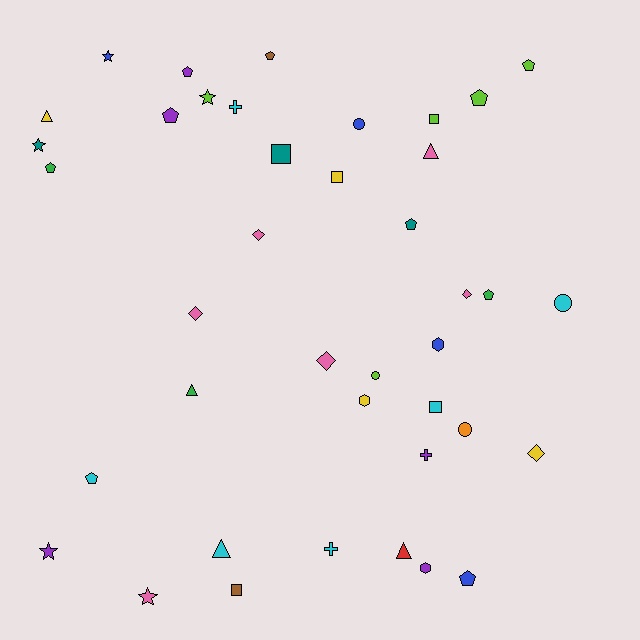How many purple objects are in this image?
There are 5 purple objects.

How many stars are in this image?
There are 5 stars.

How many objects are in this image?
There are 40 objects.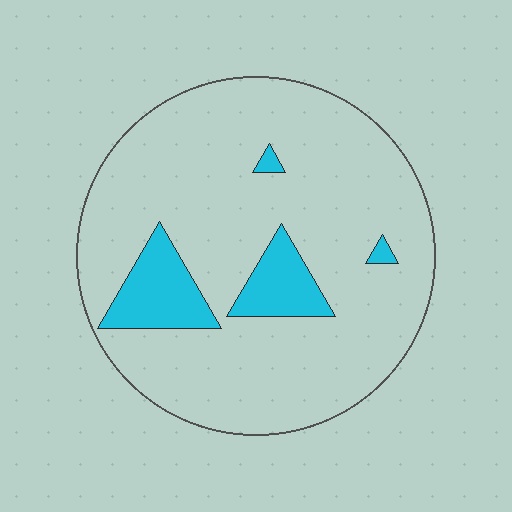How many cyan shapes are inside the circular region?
4.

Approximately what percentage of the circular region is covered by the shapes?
Approximately 15%.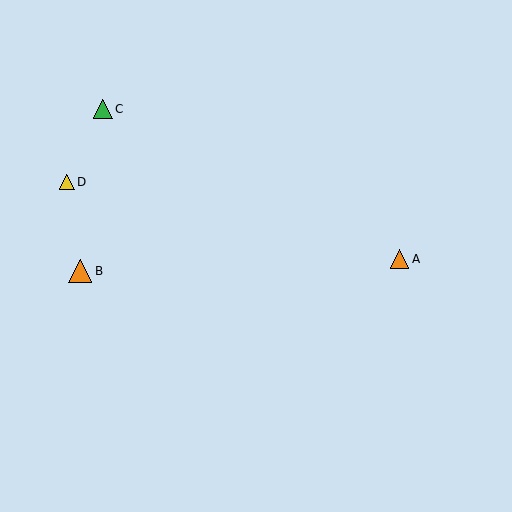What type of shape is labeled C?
Shape C is a green triangle.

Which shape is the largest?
The orange triangle (labeled B) is the largest.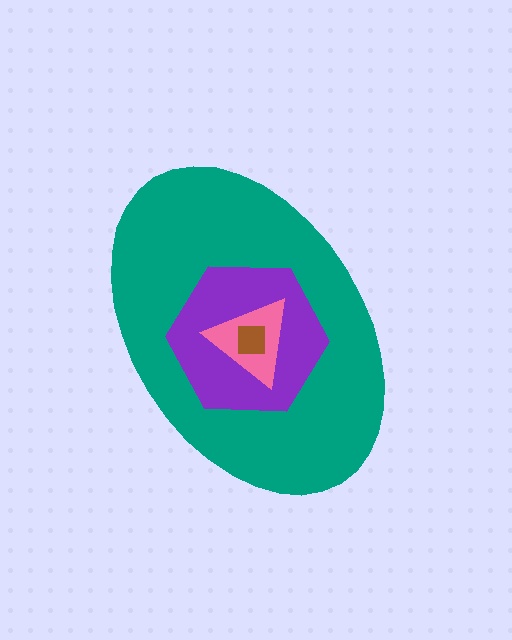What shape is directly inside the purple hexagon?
The pink triangle.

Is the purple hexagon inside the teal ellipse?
Yes.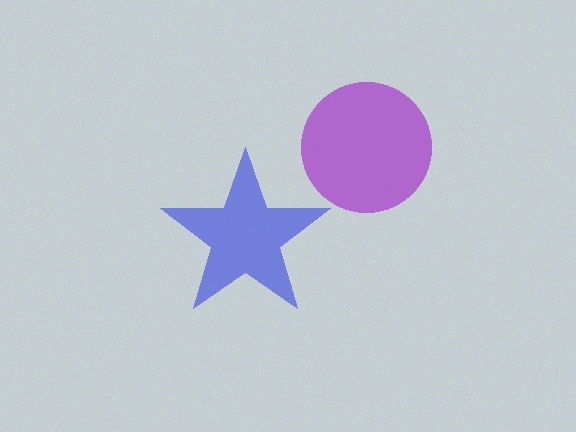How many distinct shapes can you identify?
There are 2 distinct shapes: a blue star, a purple circle.